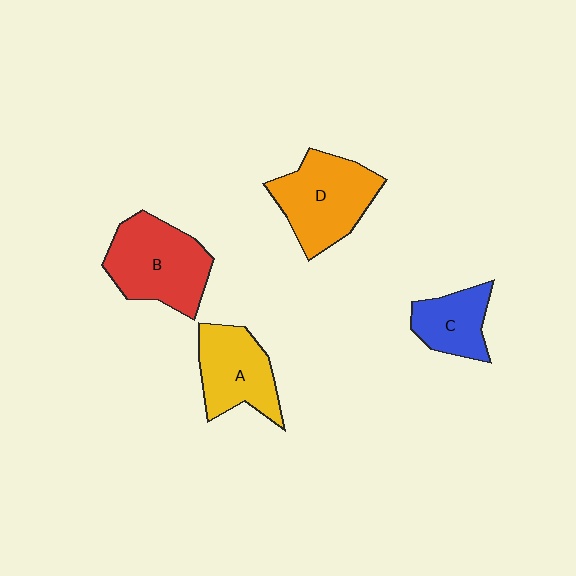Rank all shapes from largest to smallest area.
From largest to smallest: B (red), D (orange), A (yellow), C (blue).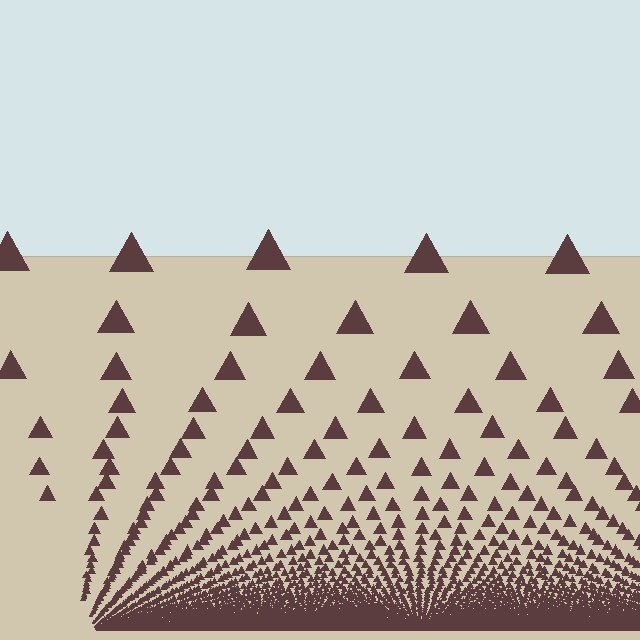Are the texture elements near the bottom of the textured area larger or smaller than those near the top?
Smaller. The gradient is inverted — elements near the bottom are smaller and denser.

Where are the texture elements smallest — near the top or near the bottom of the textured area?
Near the bottom.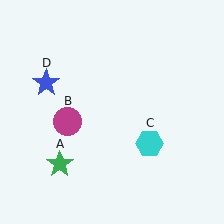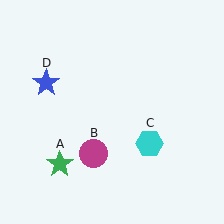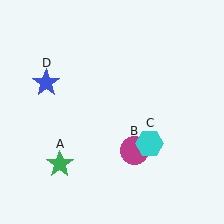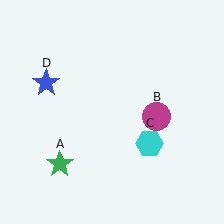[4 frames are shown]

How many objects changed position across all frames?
1 object changed position: magenta circle (object B).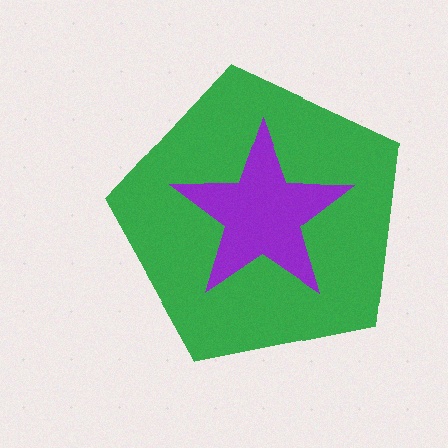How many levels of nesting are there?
2.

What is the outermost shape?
The green pentagon.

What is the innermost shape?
The purple star.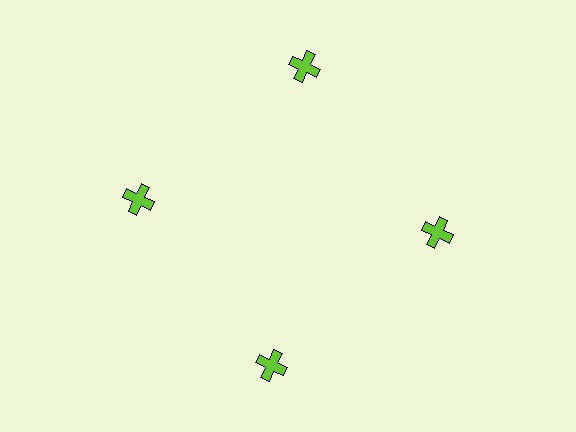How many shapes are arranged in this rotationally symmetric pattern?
There are 4 shapes, arranged in 4 groups of 1.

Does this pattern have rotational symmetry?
Yes, this pattern has 4-fold rotational symmetry. It looks the same after rotating 90 degrees around the center.